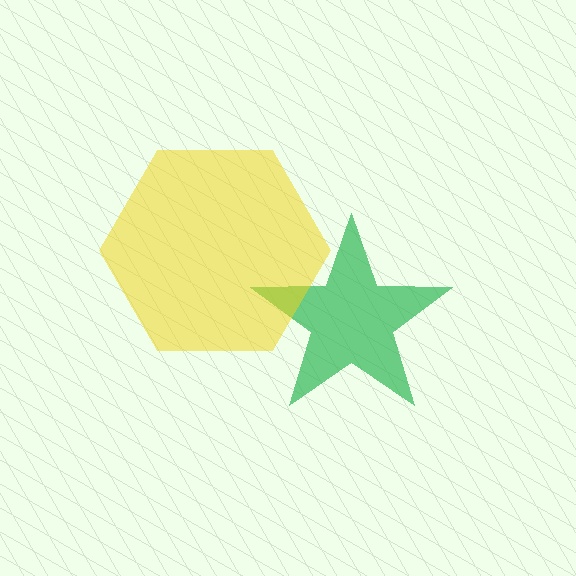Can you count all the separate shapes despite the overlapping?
Yes, there are 2 separate shapes.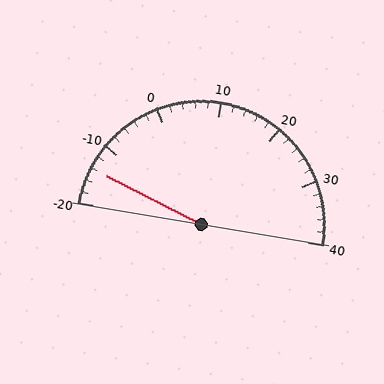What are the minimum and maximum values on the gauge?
The gauge ranges from -20 to 40.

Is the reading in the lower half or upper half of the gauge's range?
The reading is in the lower half of the range (-20 to 40).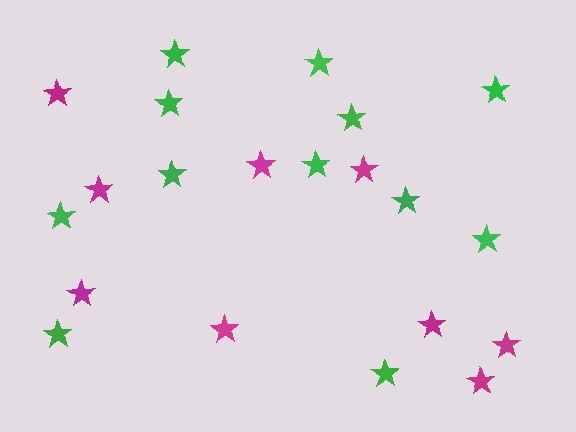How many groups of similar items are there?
There are 2 groups: one group of green stars (12) and one group of magenta stars (9).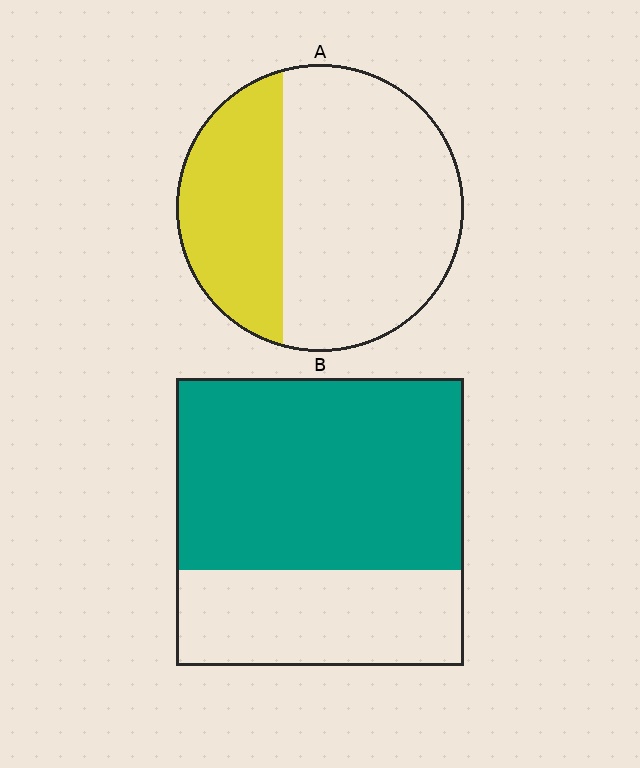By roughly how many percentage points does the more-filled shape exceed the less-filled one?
By roughly 35 percentage points (B over A).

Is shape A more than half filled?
No.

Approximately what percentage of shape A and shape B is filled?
A is approximately 35% and B is approximately 65%.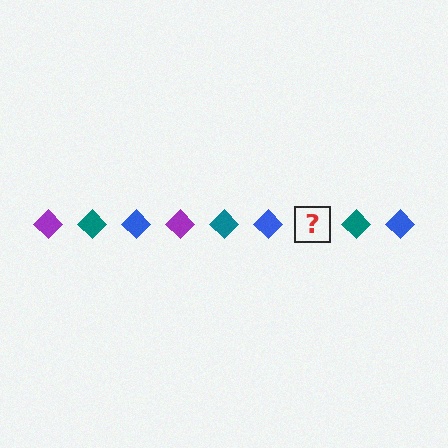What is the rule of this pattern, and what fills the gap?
The rule is that the pattern cycles through purple, teal, blue diamonds. The gap should be filled with a purple diamond.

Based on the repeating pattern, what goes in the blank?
The blank should be a purple diamond.